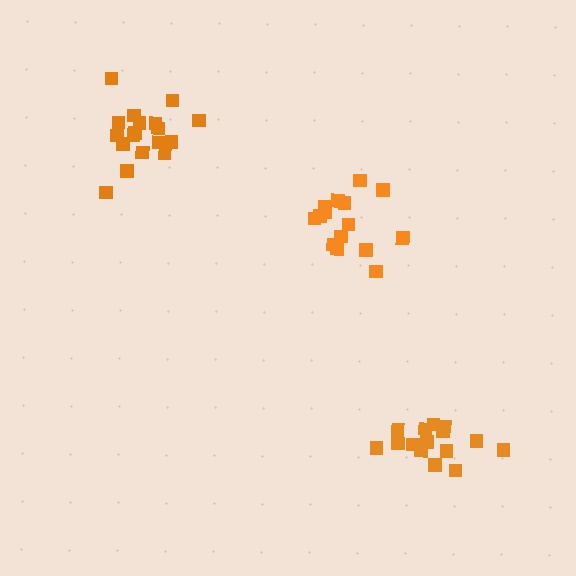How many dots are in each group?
Group 1: 15 dots, Group 2: 18 dots, Group 3: 15 dots (48 total).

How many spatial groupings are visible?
There are 3 spatial groupings.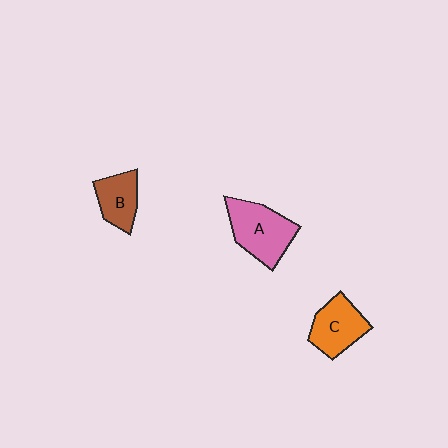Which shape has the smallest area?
Shape B (brown).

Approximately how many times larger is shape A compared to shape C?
Approximately 1.3 times.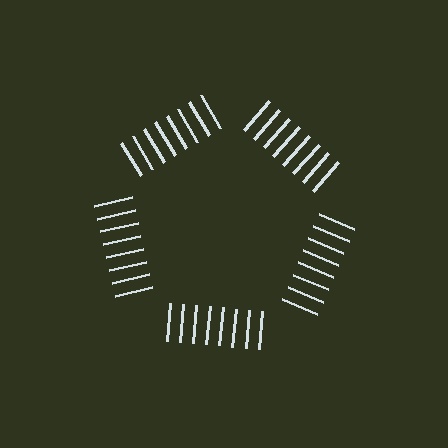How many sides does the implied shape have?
5 sides — the line-ends trace a pentagon.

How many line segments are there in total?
40 — 8 along each of the 5 edges.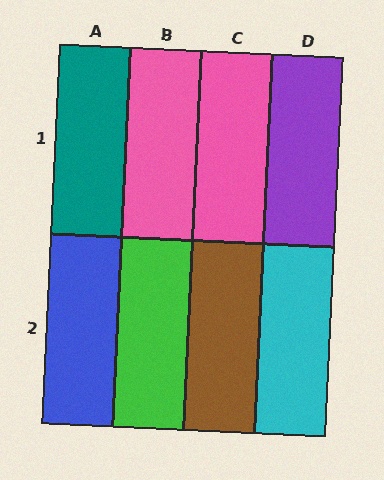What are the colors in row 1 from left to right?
Teal, pink, pink, purple.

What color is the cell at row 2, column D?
Cyan.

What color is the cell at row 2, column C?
Brown.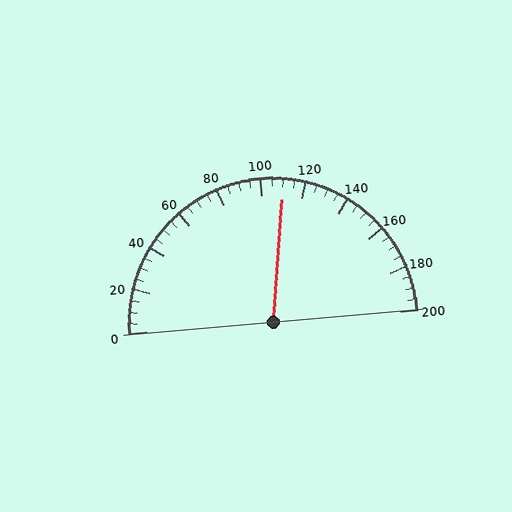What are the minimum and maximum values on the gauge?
The gauge ranges from 0 to 200.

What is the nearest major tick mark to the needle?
The nearest major tick mark is 120.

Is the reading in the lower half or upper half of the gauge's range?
The reading is in the upper half of the range (0 to 200).